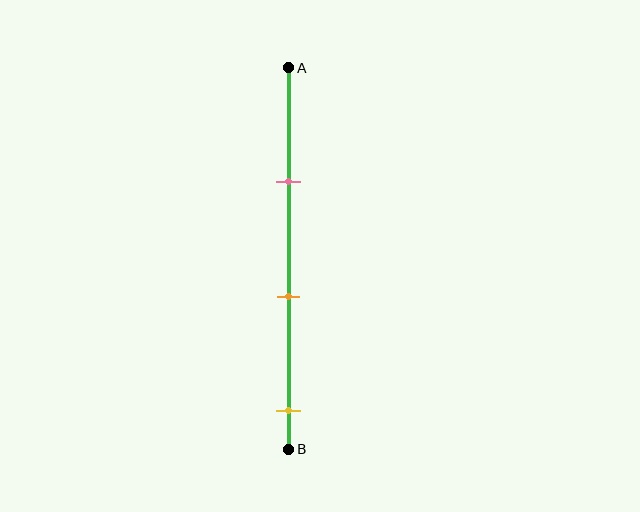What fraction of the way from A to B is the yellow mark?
The yellow mark is approximately 90% (0.9) of the way from A to B.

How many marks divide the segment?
There are 3 marks dividing the segment.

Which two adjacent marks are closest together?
The pink and orange marks are the closest adjacent pair.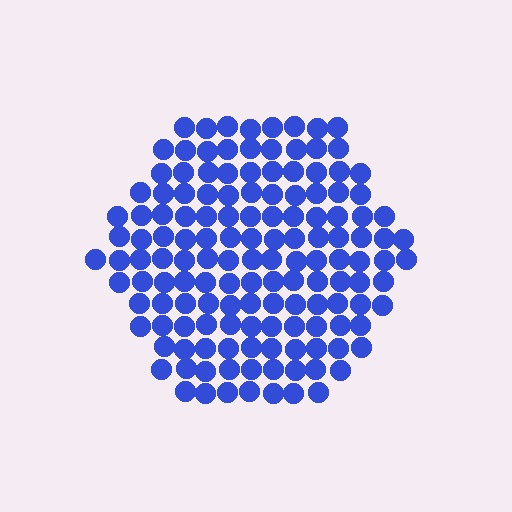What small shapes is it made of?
It is made of small circles.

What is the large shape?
The large shape is a hexagon.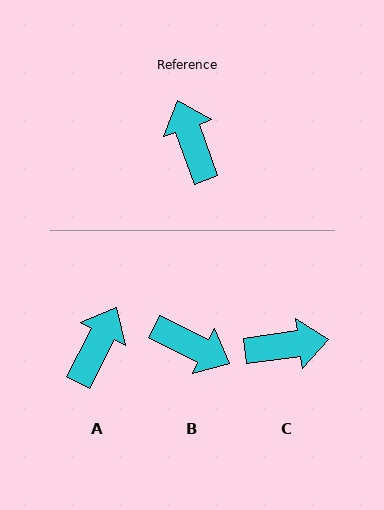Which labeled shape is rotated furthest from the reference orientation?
B, about 136 degrees away.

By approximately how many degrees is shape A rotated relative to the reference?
Approximately 47 degrees clockwise.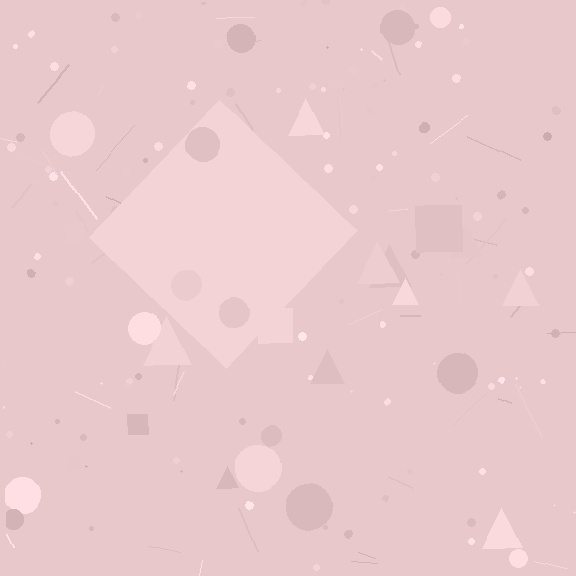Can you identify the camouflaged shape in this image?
The camouflaged shape is a diamond.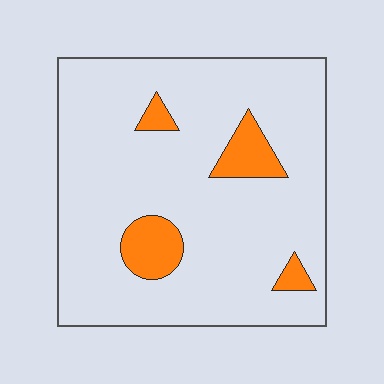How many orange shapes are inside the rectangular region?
4.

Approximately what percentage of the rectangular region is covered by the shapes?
Approximately 10%.